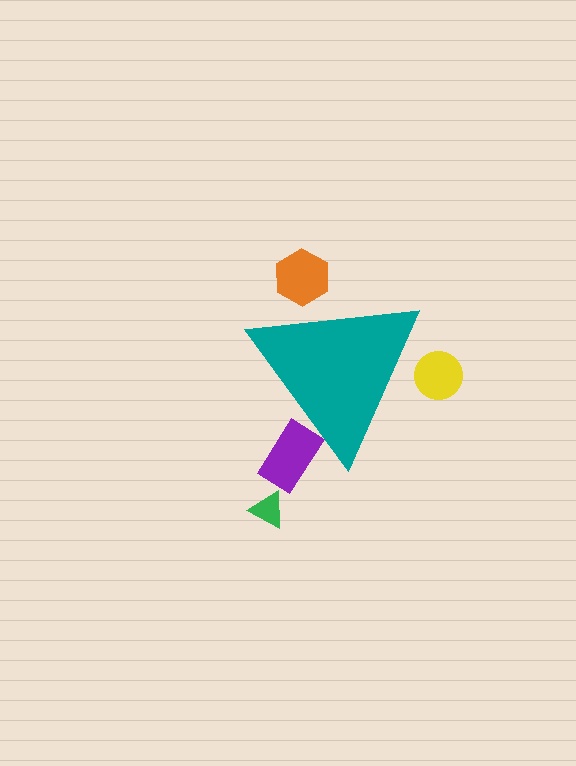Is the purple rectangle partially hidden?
Yes, the purple rectangle is partially hidden behind the teal triangle.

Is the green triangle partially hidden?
No, the green triangle is fully visible.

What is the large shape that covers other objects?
A teal triangle.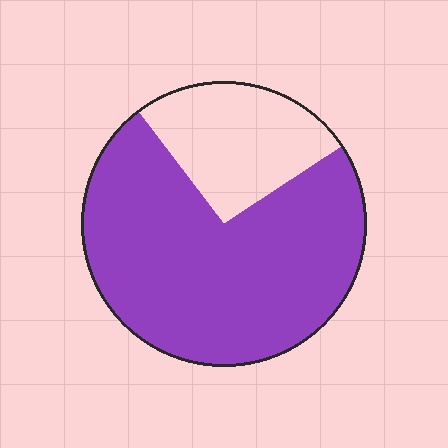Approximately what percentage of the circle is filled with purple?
Approximately 75%.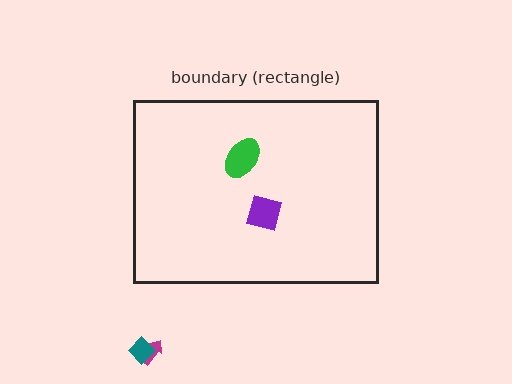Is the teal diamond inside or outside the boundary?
Outside.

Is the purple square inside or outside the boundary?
Inside.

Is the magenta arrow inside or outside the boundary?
Outside.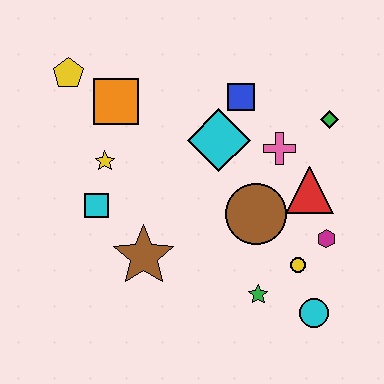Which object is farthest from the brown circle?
The yellow pentagon is farthest from the brown circle.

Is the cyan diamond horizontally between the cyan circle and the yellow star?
Yes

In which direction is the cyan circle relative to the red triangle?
The cyan circle is below the red triangle.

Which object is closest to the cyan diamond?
The blue square is closest to the cyan diamond.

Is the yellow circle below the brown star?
Yes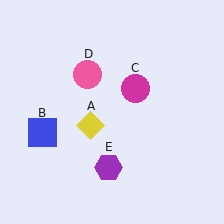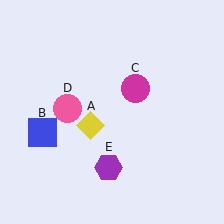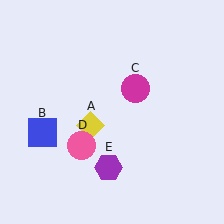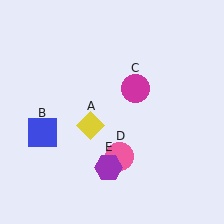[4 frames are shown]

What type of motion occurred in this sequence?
The pink circle (object D) rotated counterclockwise around the center of the scene.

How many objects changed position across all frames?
1 object changed position: pink circle (object D).